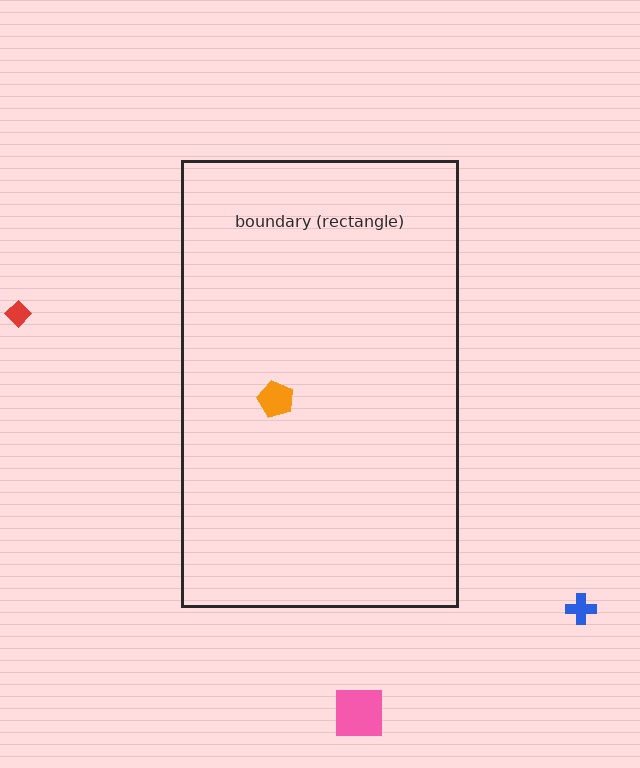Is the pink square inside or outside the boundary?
Outside.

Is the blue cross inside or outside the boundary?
Outside.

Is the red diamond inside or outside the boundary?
Outside.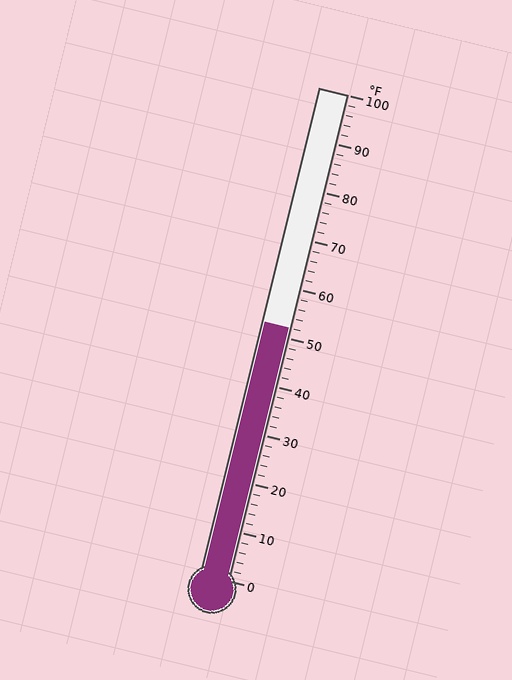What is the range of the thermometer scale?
The thermometer scale ranges from 0°F to 100°F.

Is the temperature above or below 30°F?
The temperature is above 30°F.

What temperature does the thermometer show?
The thermometer shows approximately 52°F.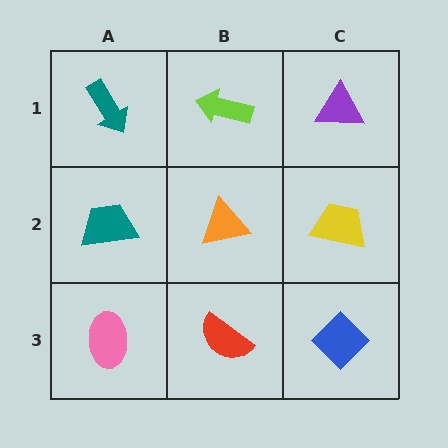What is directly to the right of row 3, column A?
A red semicircle.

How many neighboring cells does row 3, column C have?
2.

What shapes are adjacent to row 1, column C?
A yellow trapezoid (row 2, column C), a lime arrow (row 1, column B).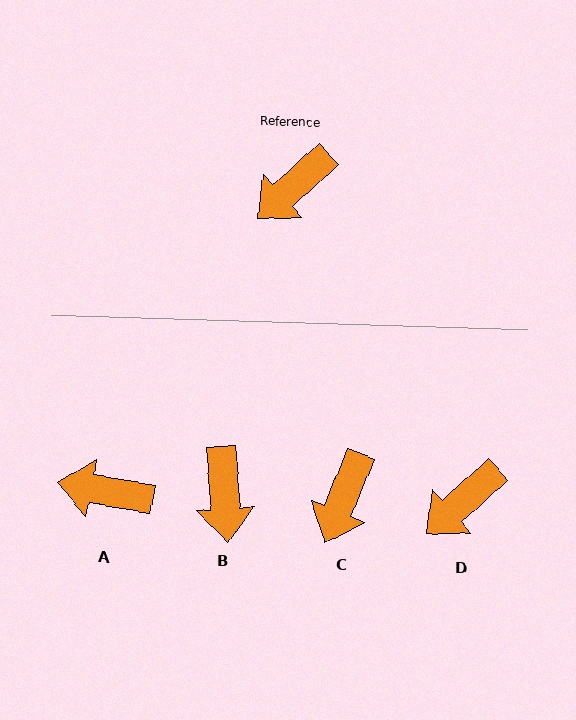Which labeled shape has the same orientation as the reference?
D.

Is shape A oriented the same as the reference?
No, it is off by about 52 degrees.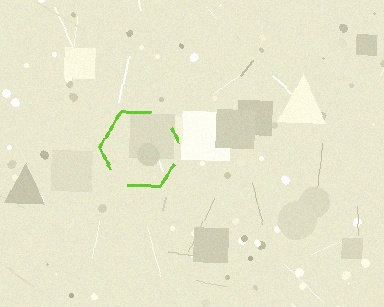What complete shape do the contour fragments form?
The contour fragments form a hexagon.